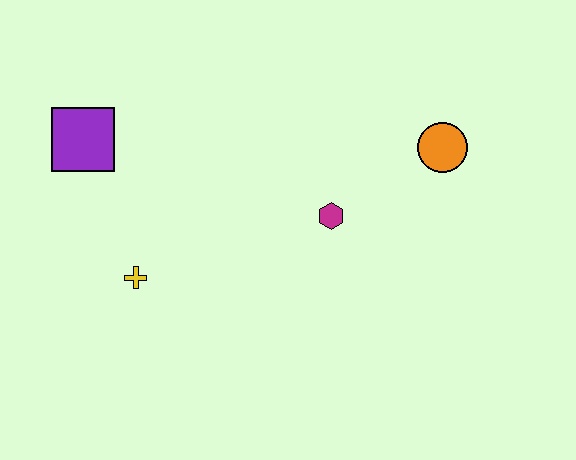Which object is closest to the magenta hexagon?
The orange circle is closest to the magenta hexagon.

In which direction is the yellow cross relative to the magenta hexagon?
The yellow cross is to the left of the magenta hexagon.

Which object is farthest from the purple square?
The orange circle is farthest from the purple square.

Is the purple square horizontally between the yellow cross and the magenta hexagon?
No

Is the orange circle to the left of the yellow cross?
No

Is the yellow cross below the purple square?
Yes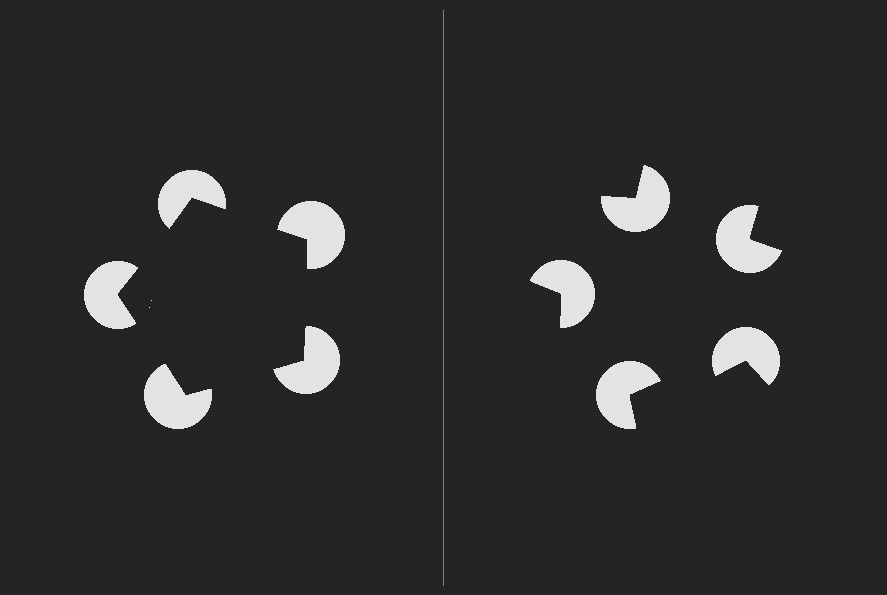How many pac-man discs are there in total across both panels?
10 — 5 on each side.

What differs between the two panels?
The pac-man discs are positioned identically on both sides; only the wedge orientations differ. On the left they align to a pentagon; on the right they are misaligned.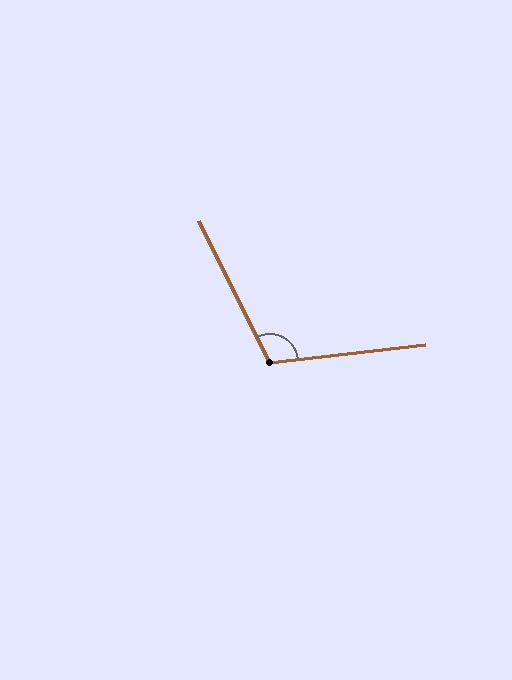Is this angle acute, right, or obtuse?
It is obtuse.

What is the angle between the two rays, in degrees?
Approximately 110 degrees.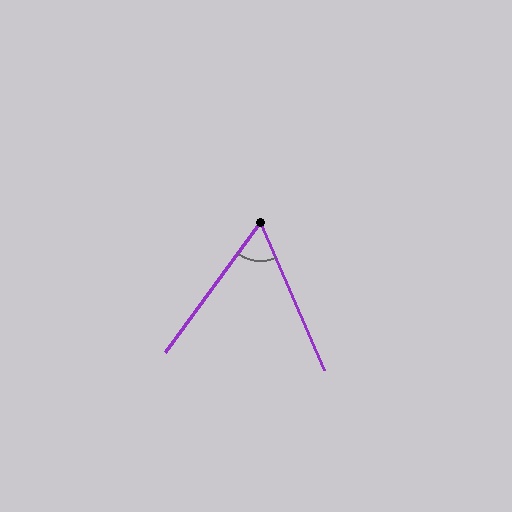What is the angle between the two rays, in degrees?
Approximately 60 degrees.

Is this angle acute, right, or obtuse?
It is acute.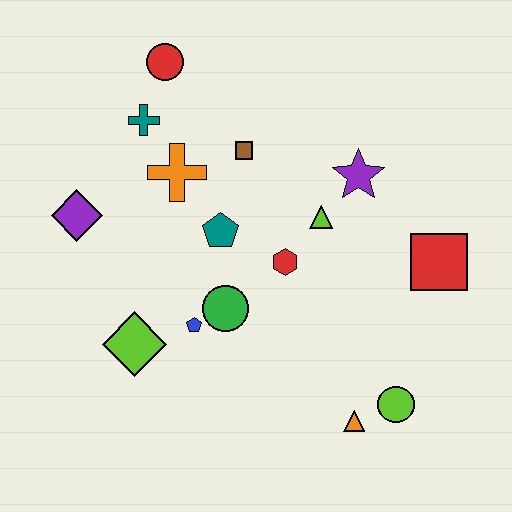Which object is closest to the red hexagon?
The lime triangle is closest to the red hexagon.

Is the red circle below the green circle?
No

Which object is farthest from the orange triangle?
The red circle is farthest from the orange triangle.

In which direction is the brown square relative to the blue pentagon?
The brown square is above the blue pentagon.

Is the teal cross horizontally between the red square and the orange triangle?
No